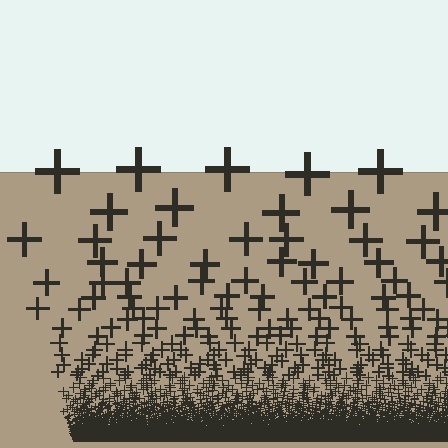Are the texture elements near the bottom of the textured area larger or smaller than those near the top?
Smaller. The gradient is inverted — elements near the bottom are smaller and denser.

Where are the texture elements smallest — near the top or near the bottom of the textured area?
Near the bottom.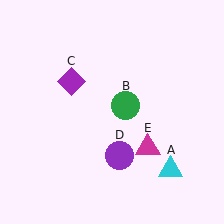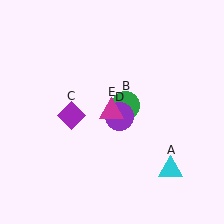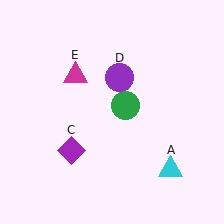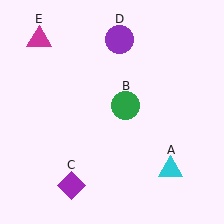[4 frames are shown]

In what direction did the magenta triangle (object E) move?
The magenta triangle (object E) moved up and to the left.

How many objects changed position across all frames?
3 objects changed position: purple diamond (object C), purple circle (object D), magenta triangle (object E).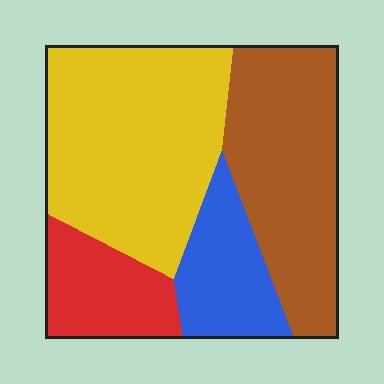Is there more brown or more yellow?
Yellow.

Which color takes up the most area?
Yellow, at roughly 40%.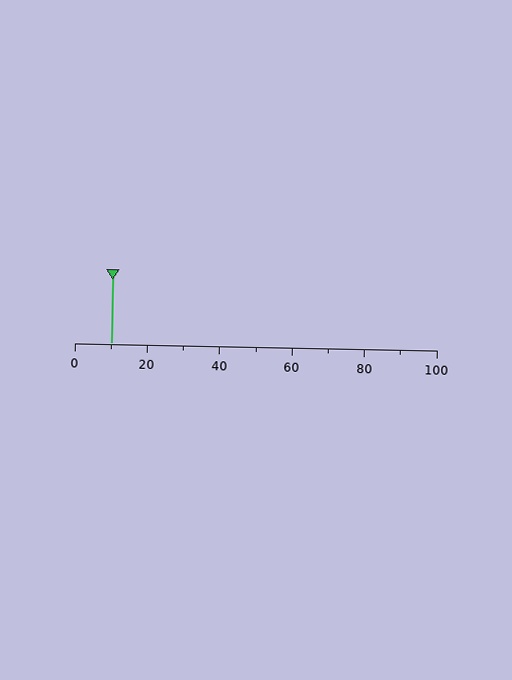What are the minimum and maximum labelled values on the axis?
The axis runs from 0 to 100.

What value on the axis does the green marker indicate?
The marker indicates approximately 10.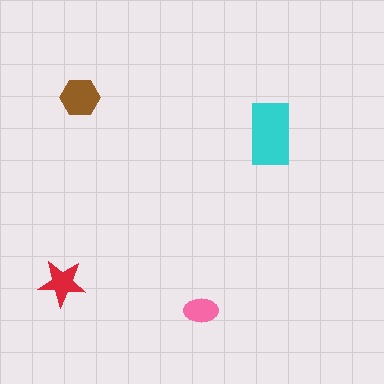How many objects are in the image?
There are 4 objects in the image.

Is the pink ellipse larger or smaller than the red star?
Smaller.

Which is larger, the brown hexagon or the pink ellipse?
The brown hexagon.